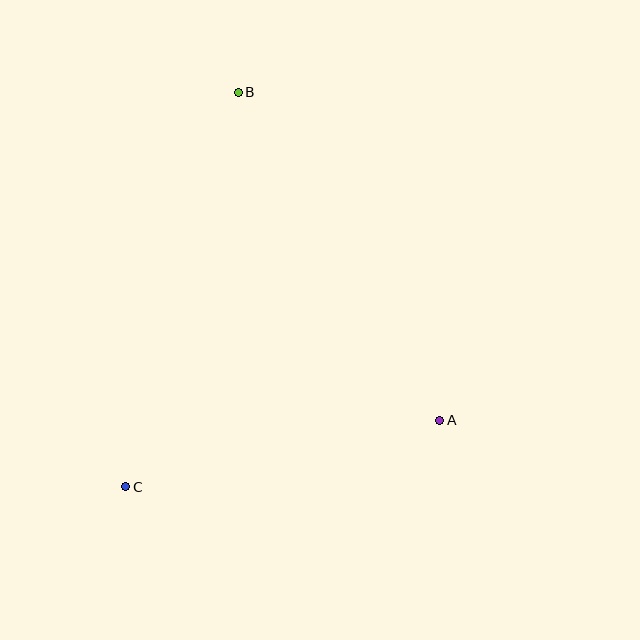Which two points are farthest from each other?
Points B and C are farthest from each other.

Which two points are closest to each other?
Points A and C are closest to each other.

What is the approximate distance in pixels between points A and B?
The distance between A and B is approximately 385 pixels.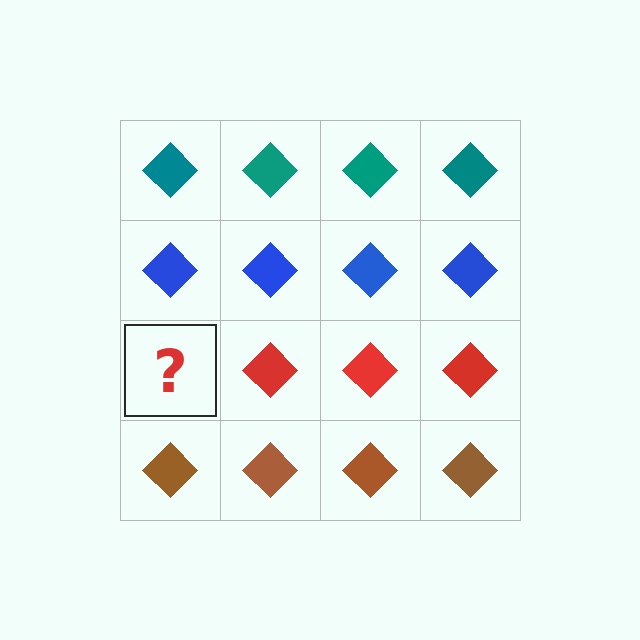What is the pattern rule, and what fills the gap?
The rule is that each row has a consistent color. The gap should be filled with a red diamond.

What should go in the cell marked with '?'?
The missing cell should contain a red diamond.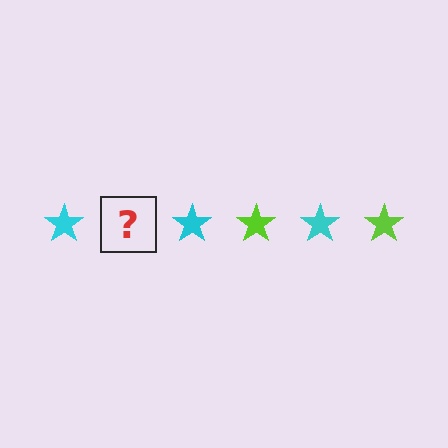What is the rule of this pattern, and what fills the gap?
The rule is that the pattern cycles through cyan, lime stars. The gap should be filled with a lime star.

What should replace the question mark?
The question mark should be replaced with a lime star.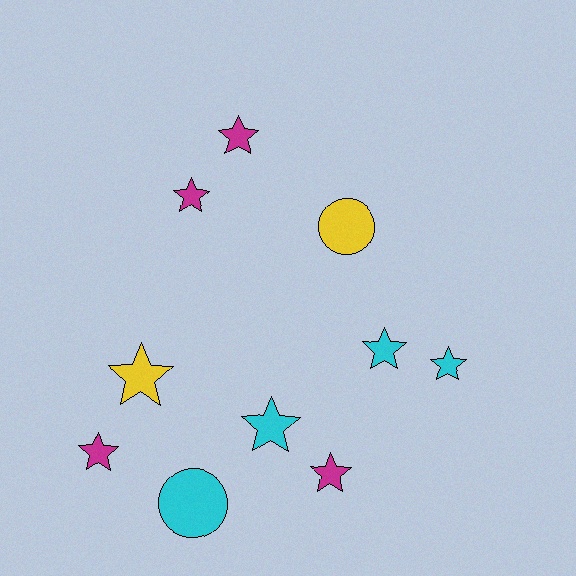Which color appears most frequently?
Magenta, with 4 objects.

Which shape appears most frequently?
Star, with 8 objects.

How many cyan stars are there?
There are 3 cyan stars.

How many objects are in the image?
There are 10 objects.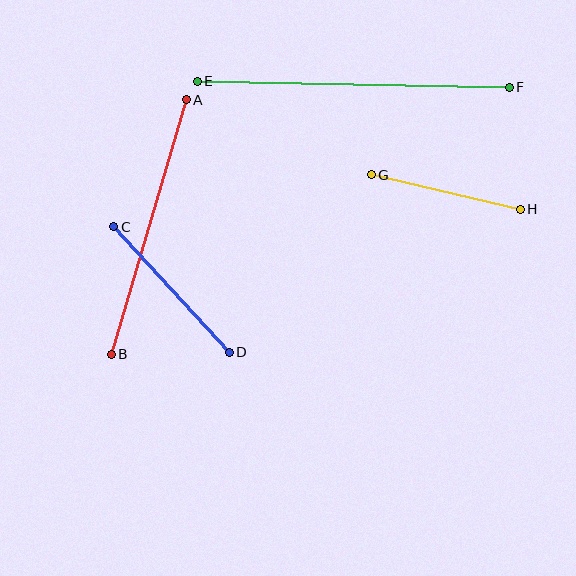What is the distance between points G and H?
The distance is approximately 153 pixels.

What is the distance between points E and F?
The distance is approximately 312 pixels.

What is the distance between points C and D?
The distance is approximately 171 pixels.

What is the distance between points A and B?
The distance is approximately 265 pixels.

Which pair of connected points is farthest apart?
Points E and F are farthest apart.